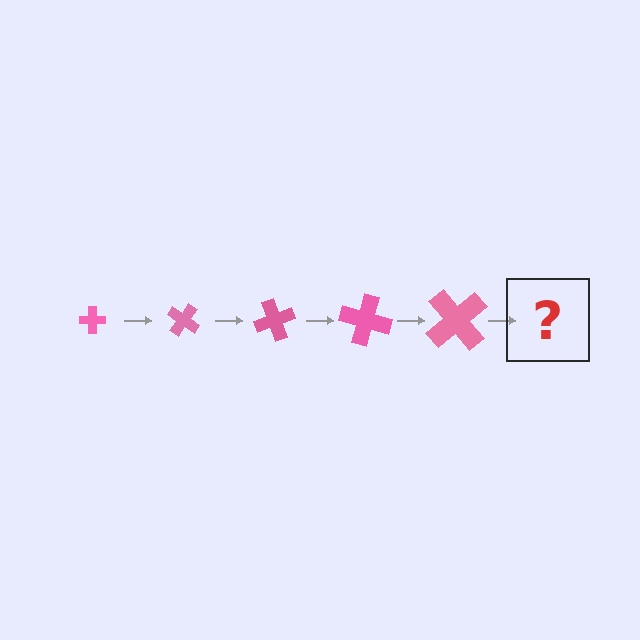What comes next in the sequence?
The next element should be a cross, larger than the previous one and rotated 175 degrees from the start.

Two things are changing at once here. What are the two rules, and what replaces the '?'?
The two rules are that the cross grows larger each step and it rotates 35 degrees each step. The '?' should be a cross, larger than the previous one and rotated 175 degrees from the start.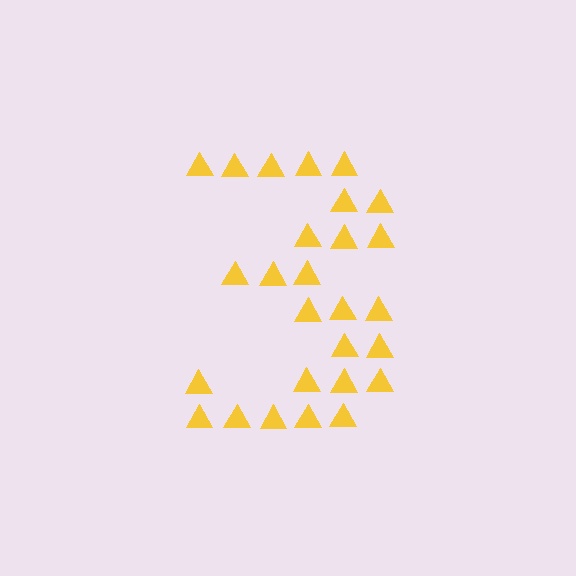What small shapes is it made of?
It is made of small triangles.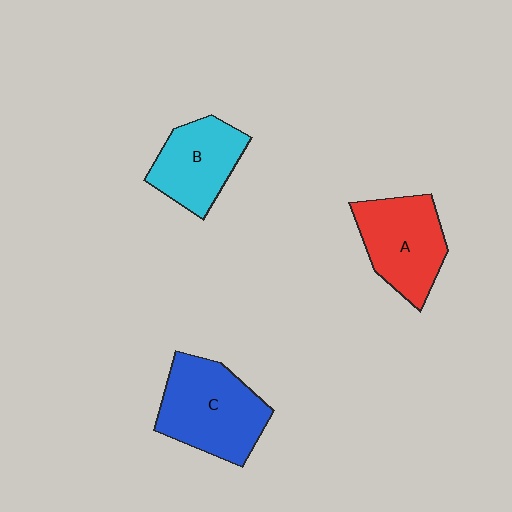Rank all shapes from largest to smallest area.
From largest to smallest: C (blue), A (red), B (cyan).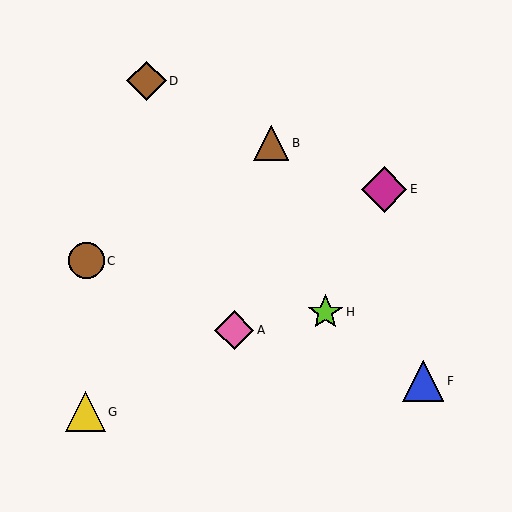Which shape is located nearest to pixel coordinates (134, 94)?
The brown diamond (labeled D) at (146, 81) is nearest to that location.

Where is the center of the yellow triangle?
The center of the yellow triangle is at (85, 412).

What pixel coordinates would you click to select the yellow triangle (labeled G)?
Click at (85, 412) to select the yellow triangle G.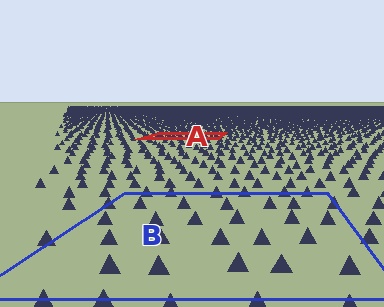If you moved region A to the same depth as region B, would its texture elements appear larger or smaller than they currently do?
They would appear larger. At a closer depth, the same texture elements are projected at a bigger on-screen size.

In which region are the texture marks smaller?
The texture marks are smaller in region A, because it is farther away.